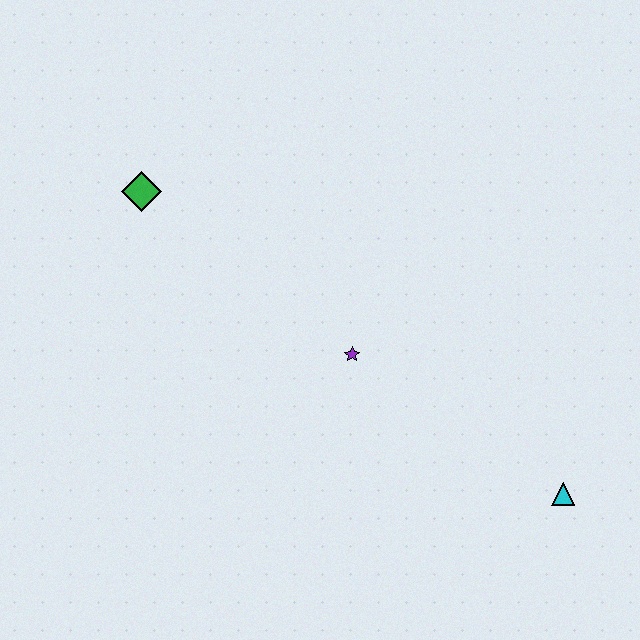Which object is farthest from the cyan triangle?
The green diamond is farthest from the cyan triangle.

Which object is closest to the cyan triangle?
The purple star is closest to the cyan triangle.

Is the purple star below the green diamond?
Yes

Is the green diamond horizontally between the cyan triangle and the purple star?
No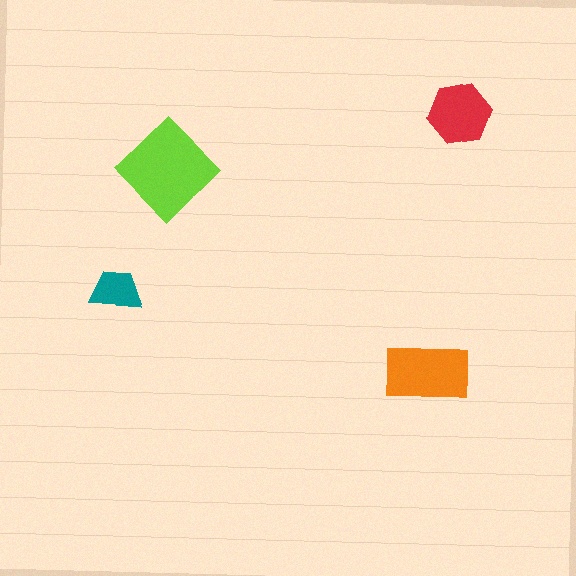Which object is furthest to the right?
The red hexagon is rightmost.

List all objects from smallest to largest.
The teal trapezoid, the red hexagon, the orange rectangle, the lime diamond.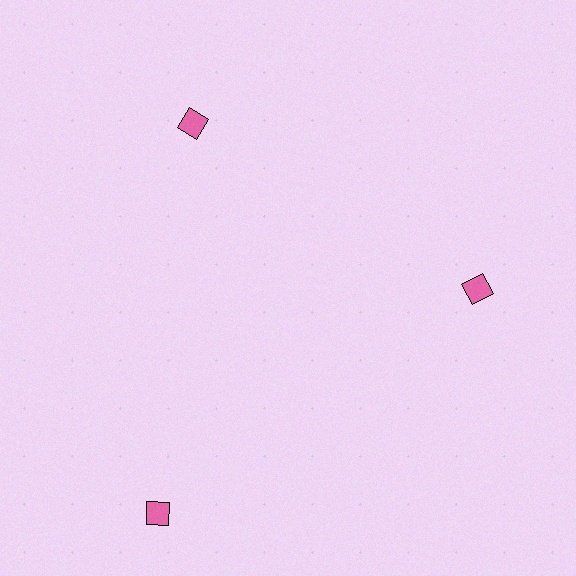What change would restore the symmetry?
The symmetry would be restored by moving it inward, back onto the ring so that all 3 diamonds sit at equal angles and equal distance from the center.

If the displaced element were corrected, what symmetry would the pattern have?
It would have 3-fold rotational symmetry — the pattern would map onto itself every 120 degrees.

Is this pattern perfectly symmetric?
No. The 3 pink diamonds are arranged in a ring, but one element near the 7 o'clock position is pushed outward from the center, breaking the 3-fold rotational symmetry.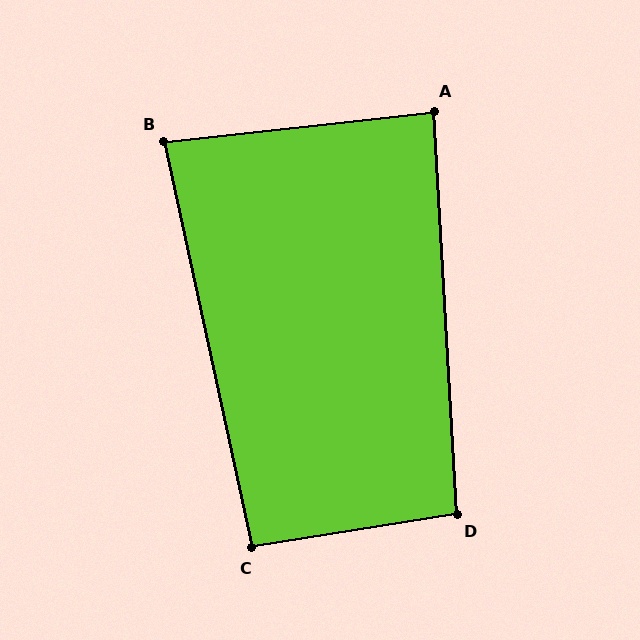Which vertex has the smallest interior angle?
B, at approximately 84 degrees.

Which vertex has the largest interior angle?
D, at approximately 96 degrees.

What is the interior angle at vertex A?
Approximately 87 degrees (approximately right).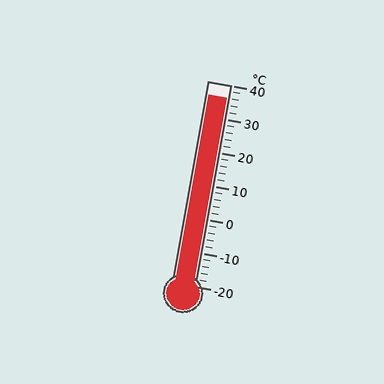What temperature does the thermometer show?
The thermometer shows approximately 36°C.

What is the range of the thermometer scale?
The thermometer scale ranges from -20°C to 40°C.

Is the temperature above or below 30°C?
The temperature is above 30°C.